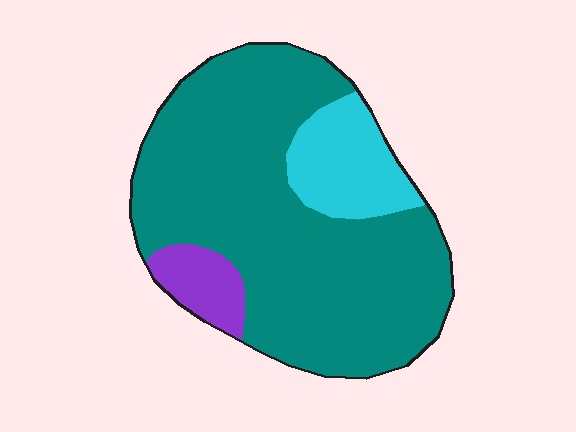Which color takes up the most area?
Teal, at roughly 80%.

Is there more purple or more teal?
Teal.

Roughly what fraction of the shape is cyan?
Cyan takes up about one sixth (1/6) of the shape.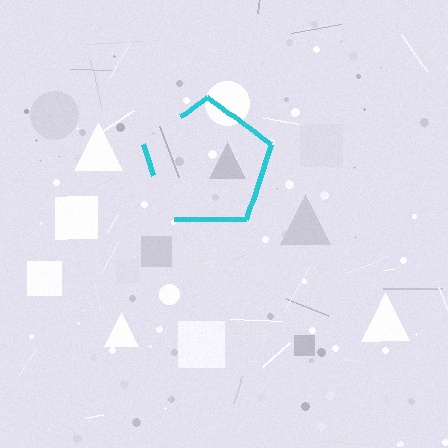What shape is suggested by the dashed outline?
The dashed outline suggests a pentagon.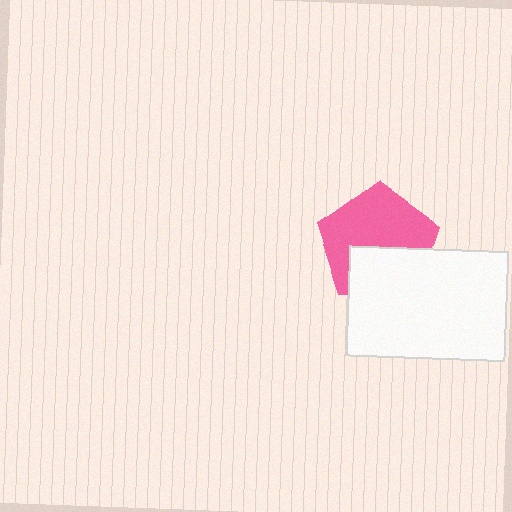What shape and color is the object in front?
The object in front is a white rectangle.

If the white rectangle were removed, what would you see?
You would see the complete pink pentagon.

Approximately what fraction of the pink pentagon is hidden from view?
Roughly 38% of the pink pentagon is hidden behind the white rectangle.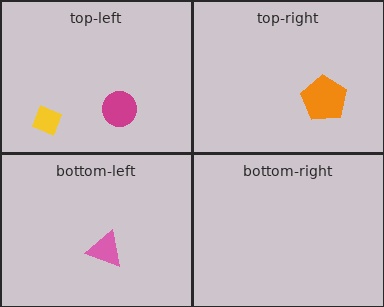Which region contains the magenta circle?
The top-left region.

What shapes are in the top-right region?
The orange pentagon.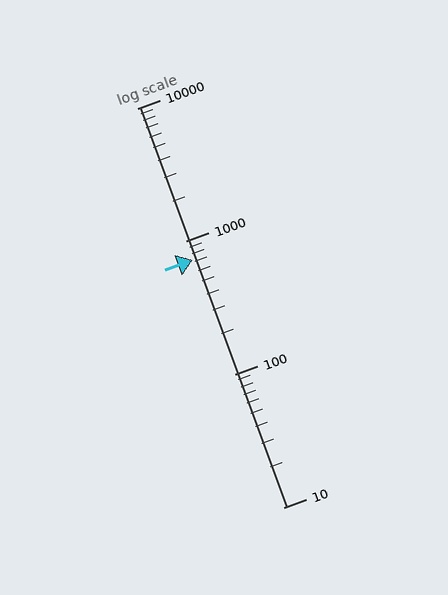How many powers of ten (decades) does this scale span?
The scale spans 3 decades, from 10 to 10000.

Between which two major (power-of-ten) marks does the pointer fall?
The pointer is between 100 and 1000.